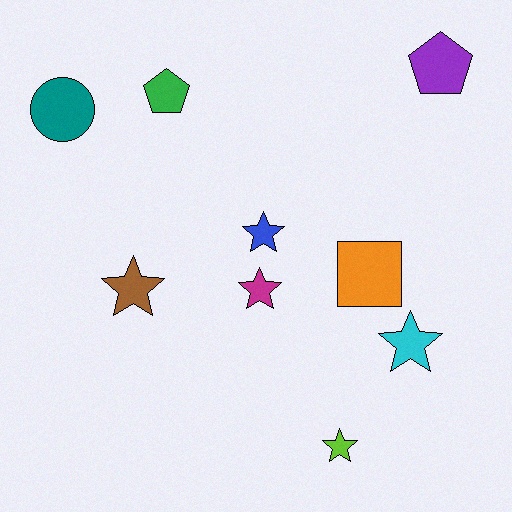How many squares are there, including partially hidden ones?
There is 1 square.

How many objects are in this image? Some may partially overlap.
There are 9 objects.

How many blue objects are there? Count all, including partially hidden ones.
There is 1 blue object.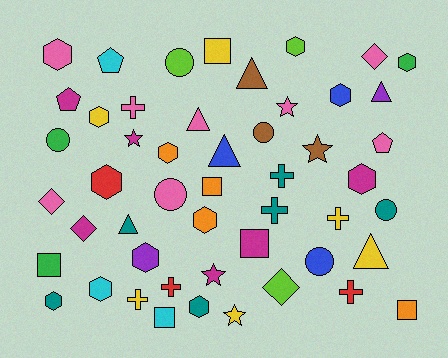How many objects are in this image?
There are 50 objects.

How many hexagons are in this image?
There are 13 hexagons.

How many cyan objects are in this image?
There are 3 cyan objects.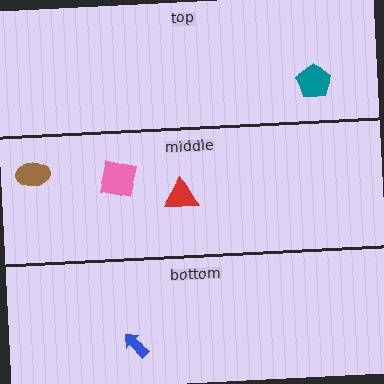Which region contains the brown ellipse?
The middle region.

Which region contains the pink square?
The middle region.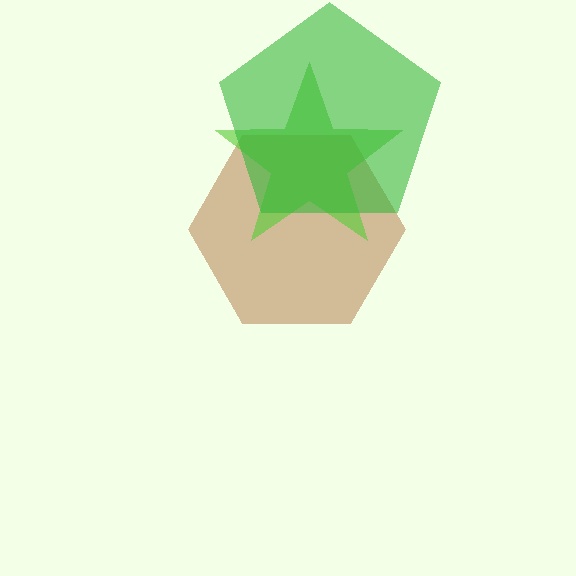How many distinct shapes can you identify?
There are 3 distinct shapes: a brown hexagon, a lime star, a green pentagon.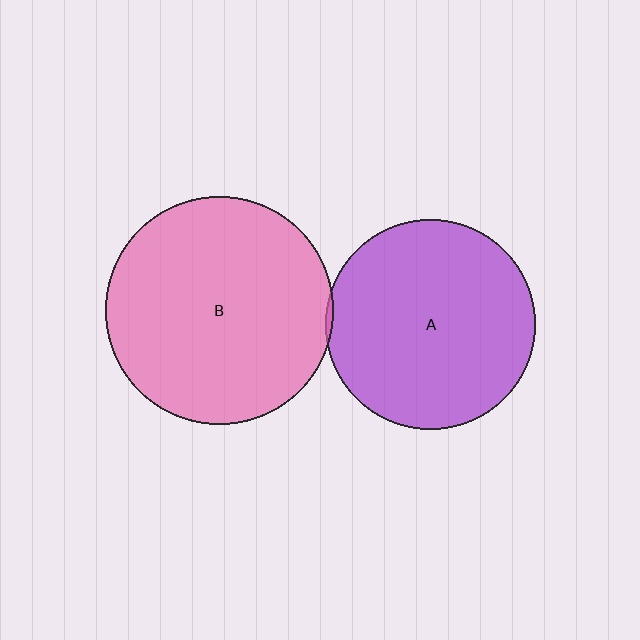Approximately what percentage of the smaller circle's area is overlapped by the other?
Approximately 5%.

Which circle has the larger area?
Circle B (pink).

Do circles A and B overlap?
Yes.